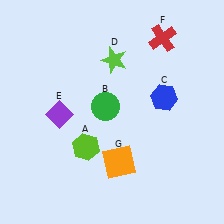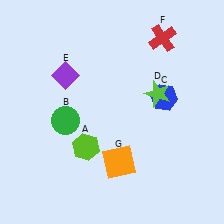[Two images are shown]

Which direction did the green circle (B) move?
The green circle (B) moved left.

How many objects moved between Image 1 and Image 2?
3 objects moved between the two images.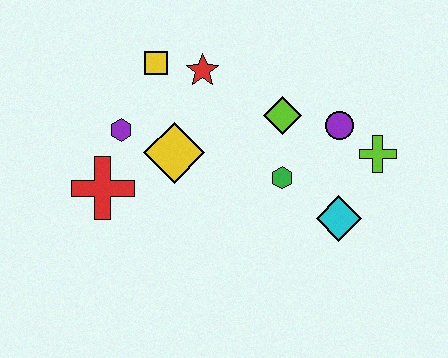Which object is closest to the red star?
The yellow square is closest to the red star.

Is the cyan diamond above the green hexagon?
No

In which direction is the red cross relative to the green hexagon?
The red cross is to the left of the green hexagon.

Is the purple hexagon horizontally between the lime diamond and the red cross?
Yes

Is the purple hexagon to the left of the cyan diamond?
Yes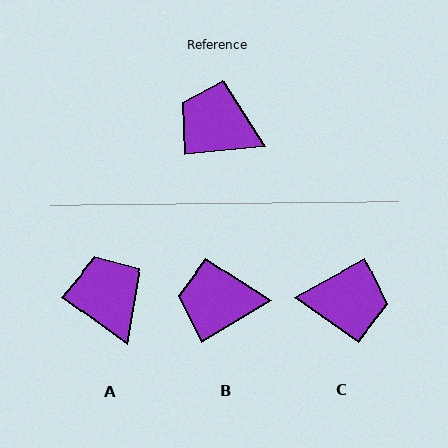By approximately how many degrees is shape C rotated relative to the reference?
Approximately 157 degrees clockwise.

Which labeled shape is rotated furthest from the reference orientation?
C, about 157 degrees away.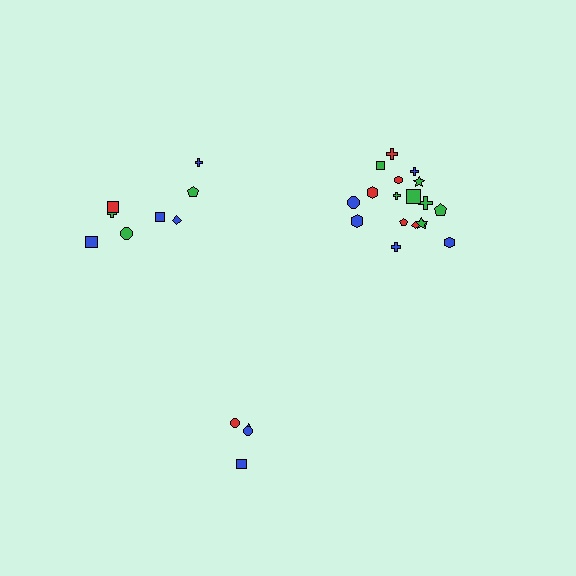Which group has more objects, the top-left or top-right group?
The top-right group.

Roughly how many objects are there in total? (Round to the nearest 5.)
Roughly 30 objects in total.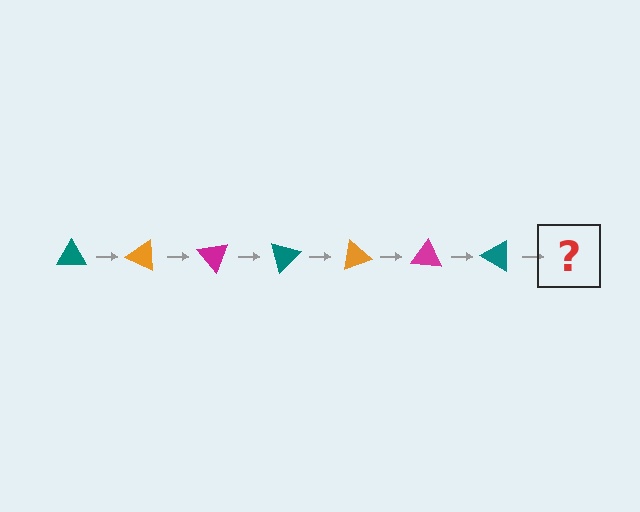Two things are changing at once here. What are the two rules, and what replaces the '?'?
The two rules are that it rotates 25 degrees each step and the color cycles through teal, orange, and magenta. The '?' should be an orange triangle, rotated 175 degrees from the start.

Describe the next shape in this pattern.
It should be an orange triangle, rotated 175 degrees from the start.